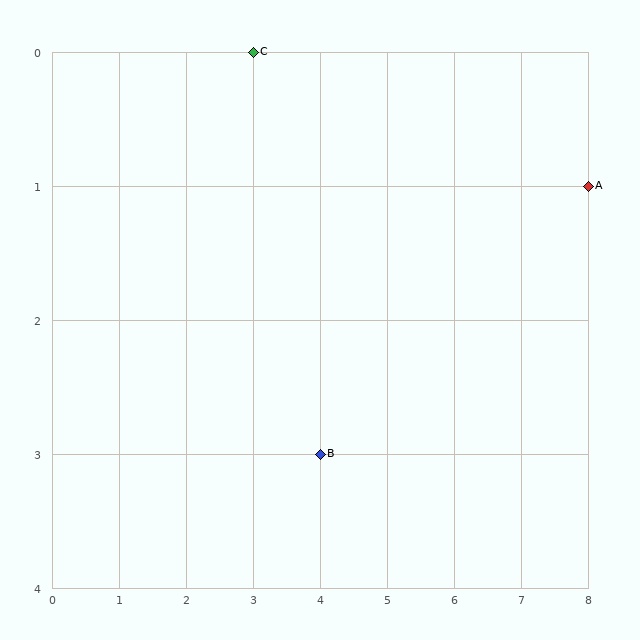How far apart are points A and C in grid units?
Points A and C are 5 columns and 1 row apart (about 5.1 grid units diagonally).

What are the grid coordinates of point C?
Point C is at grid coordinates (3, 0).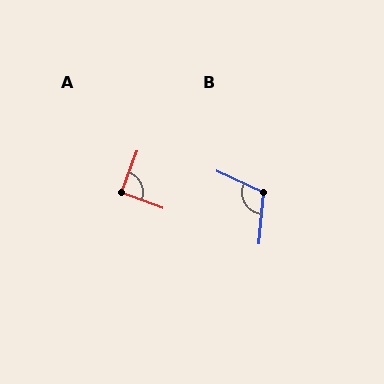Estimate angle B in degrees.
Approximately 110 degrees.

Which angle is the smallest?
A, at approximately 89 degrees.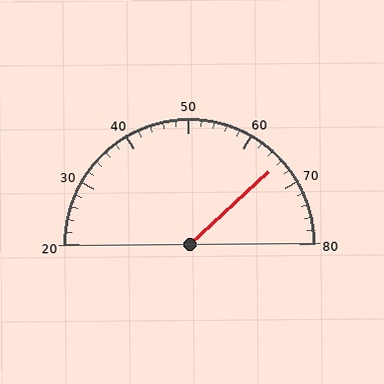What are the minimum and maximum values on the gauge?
The gauge ranges from 20 to 80.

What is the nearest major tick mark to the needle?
The nearest major tick mark is 70.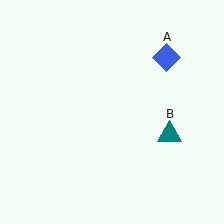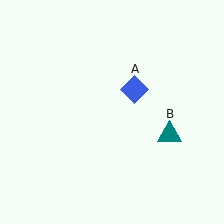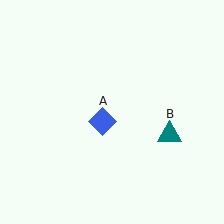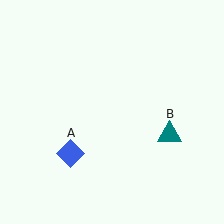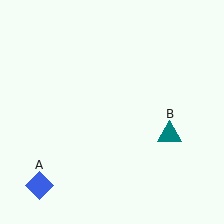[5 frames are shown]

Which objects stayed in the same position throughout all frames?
Teal triangle (object B) remained stationary.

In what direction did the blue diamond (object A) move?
The blue diamond (object A) moved down and to the left.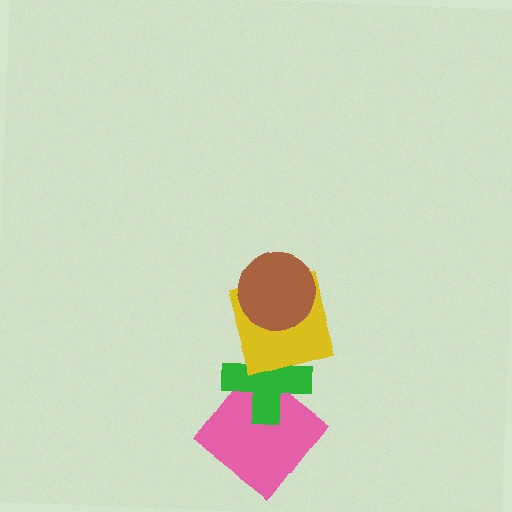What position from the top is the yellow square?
The yellow square is 2nd from the top.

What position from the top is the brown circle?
The brown circle is 1st from the top.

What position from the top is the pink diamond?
The pink diamond is 4th from the top.